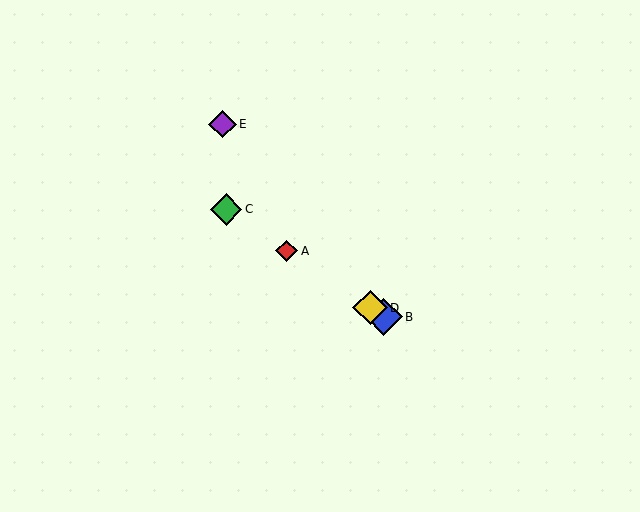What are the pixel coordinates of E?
Object E is at (222, 124).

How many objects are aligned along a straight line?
4 objects (A, B, C, D) are aligned along a straight line.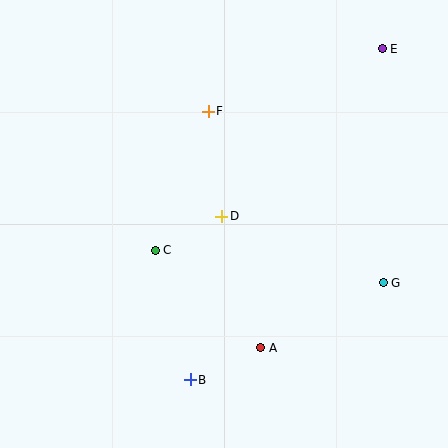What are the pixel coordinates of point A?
Point A is at (261, 348).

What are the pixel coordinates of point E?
Point E is at (382, 49).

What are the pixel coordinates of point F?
Point F is at (208, 111).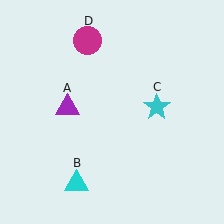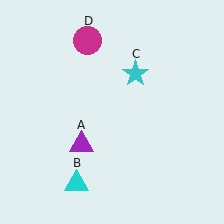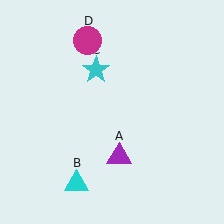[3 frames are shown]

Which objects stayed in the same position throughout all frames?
Cyan triangle (object B) and magenta circle (object D) remained stationary.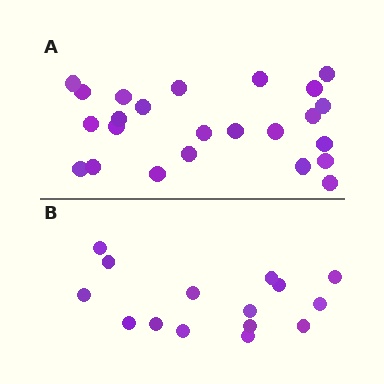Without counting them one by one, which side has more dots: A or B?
Region A (the top region) has more dots.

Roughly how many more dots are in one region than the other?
Region A has roughly 8 or so more dots than region B.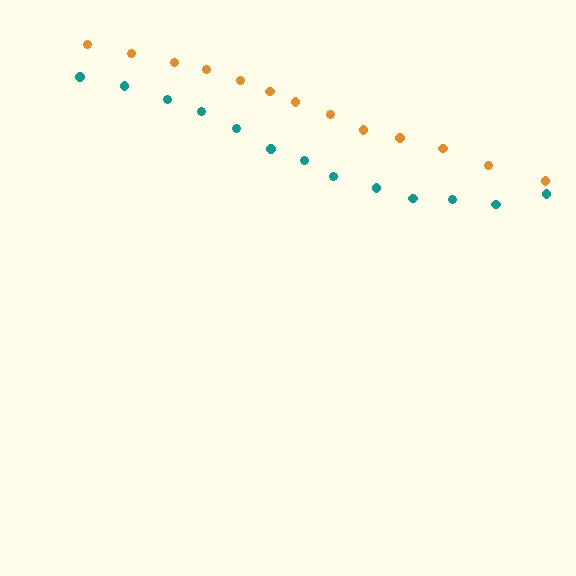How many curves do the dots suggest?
There are 2 distinct paths.